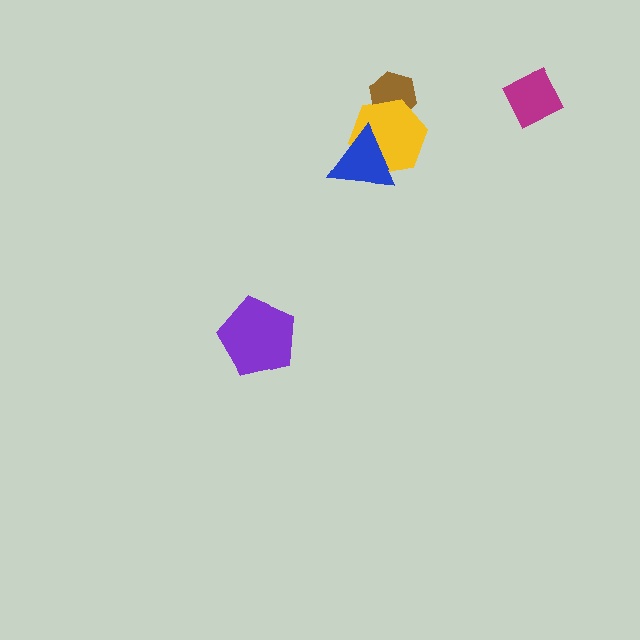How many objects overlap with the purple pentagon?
0 objects overlap with the purple pentagon.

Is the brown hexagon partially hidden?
Yes, it is partially covered by another shape.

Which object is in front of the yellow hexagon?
The blue triangle is in front of the yellow hexagon.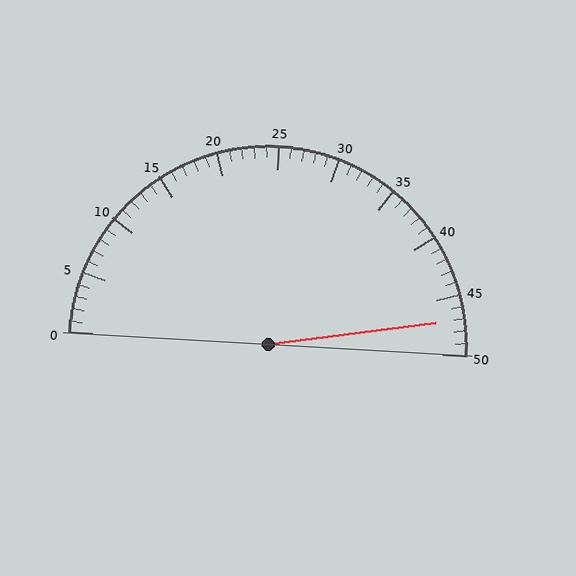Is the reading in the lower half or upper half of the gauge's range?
The reading is in the upper half of the range (0 to 50).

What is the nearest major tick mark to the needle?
The nearest major tick mark is 45.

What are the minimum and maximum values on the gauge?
The gauge ranges from 0 to 50.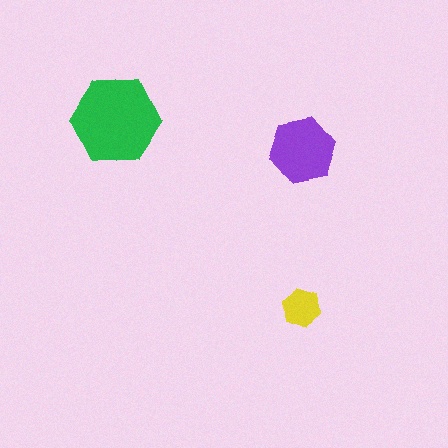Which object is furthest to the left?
The green hexagon is leftmost.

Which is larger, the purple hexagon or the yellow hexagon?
The purple one.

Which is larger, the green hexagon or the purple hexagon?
The green one.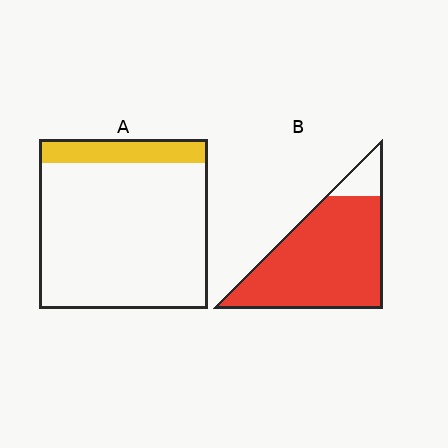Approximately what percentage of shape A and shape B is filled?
A is approximately 15% and B is approximately 90%.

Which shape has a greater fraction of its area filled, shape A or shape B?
Shape B.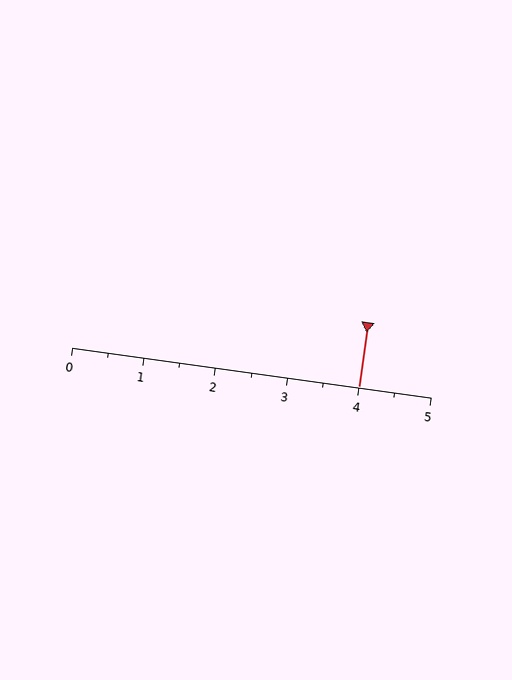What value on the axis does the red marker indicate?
The marker indicates approximately 4.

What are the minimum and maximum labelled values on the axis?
The axis runs from 0 to 5.